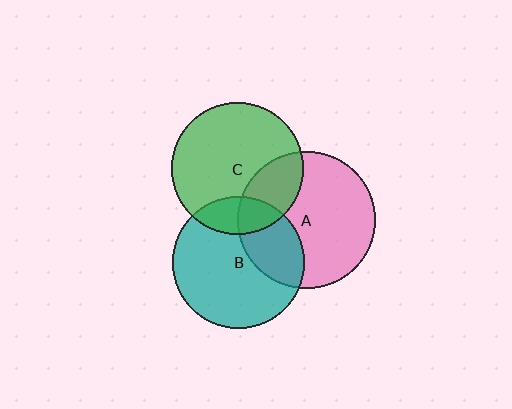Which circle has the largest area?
Circle A (pink).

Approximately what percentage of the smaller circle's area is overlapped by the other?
Approximately 25%.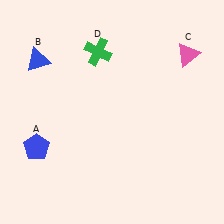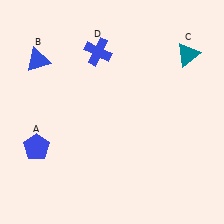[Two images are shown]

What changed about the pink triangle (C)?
In Image 1, C is pink. In Image 2, it changed to teal.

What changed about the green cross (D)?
In Image 1, D is green. In Image 2, it changed to blue.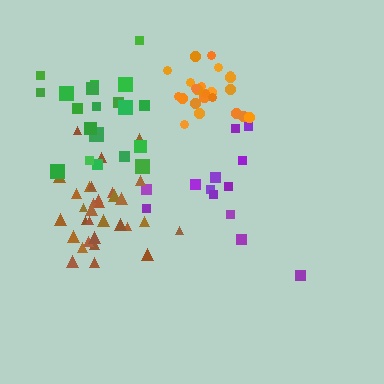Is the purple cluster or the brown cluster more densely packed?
Brown.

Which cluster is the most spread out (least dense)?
Purple.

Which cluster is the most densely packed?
Orange.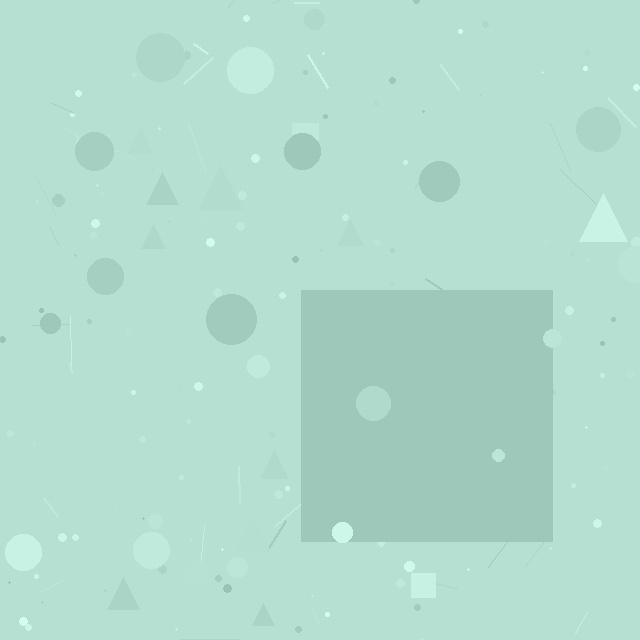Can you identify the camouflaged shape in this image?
The camouflaged shape is a square.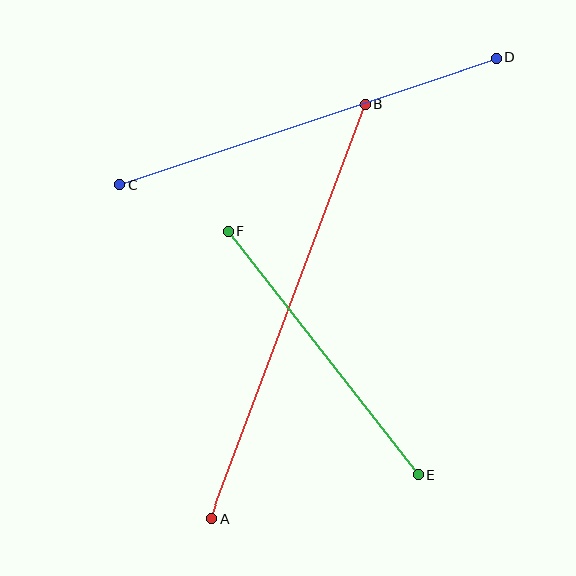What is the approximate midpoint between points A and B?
The midpoint is at approximately (288, 312) pixels.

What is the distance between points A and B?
The distance is approximately 442 pixels.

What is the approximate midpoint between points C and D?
The midpoint is at approximately (308, 121) pixels.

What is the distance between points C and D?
The distance is approximately 398 pixels.